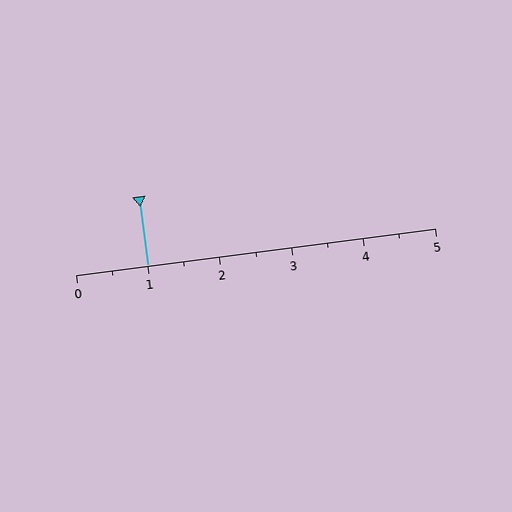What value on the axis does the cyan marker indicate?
The marker indicates approximately 1.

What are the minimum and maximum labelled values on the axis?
The axis runs from 0 to 5.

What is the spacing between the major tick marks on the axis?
The major ticks are spaced 1 apart.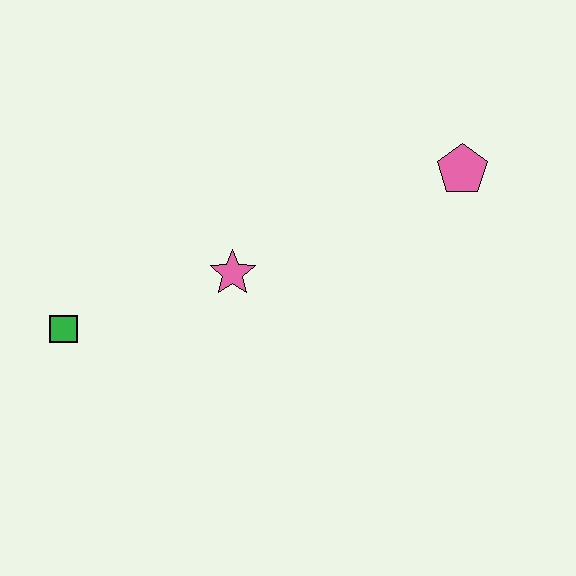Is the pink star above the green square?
Yes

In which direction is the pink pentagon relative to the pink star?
The pink pentagon is to the right of the pink star.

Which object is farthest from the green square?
The pink pentagon is farthest from the green square.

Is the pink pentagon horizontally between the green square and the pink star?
No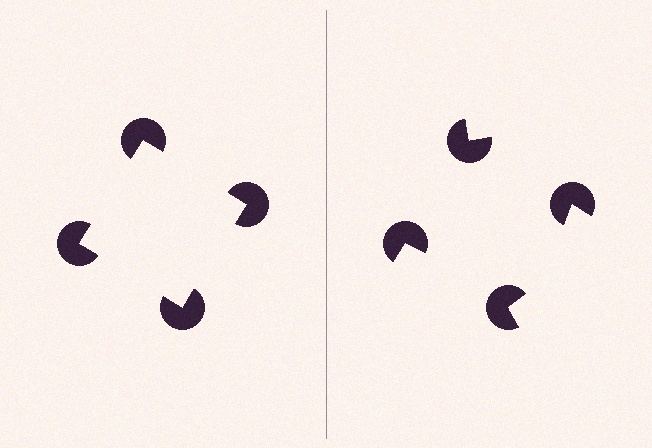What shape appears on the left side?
An illusory square.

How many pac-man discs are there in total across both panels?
8 — 4 on each side.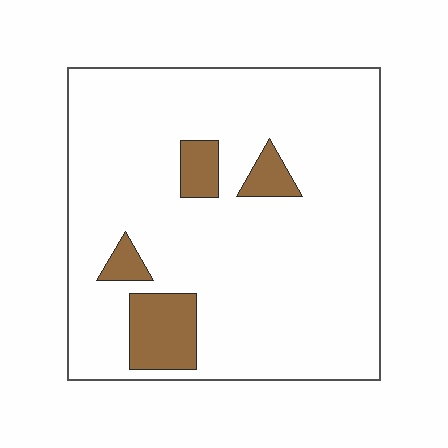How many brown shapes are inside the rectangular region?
4.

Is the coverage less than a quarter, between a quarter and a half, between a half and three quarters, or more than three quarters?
Less than a quarter.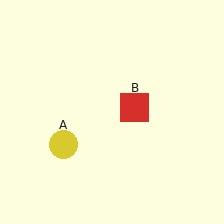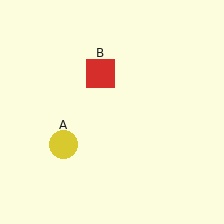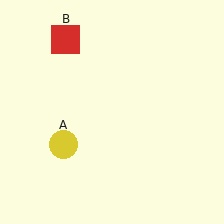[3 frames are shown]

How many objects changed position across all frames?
1 object changed position: red square (object B).